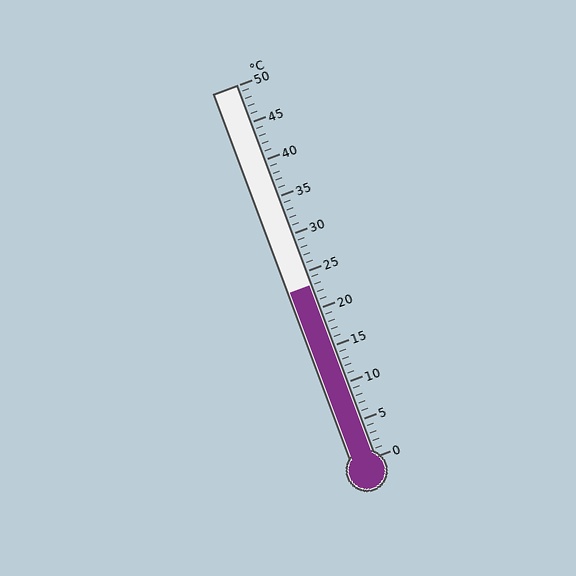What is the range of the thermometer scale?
The thermometer scale ranges from 0°C to 50°C.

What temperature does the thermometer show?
The thermometer shows approximately 23°C.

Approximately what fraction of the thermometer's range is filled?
The thermometer is filled to approximately 45% of its range.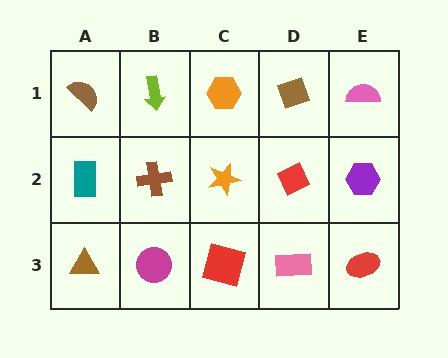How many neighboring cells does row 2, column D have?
4.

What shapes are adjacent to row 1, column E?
A purple hexagon (row 2, column E), a brown diamond (row 1, column D).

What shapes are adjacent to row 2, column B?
A lime arrow (row 1, column B), a magenta circle (row 3, column B), a teal rectangle (row 2, column A), an orange star (row 2, column C).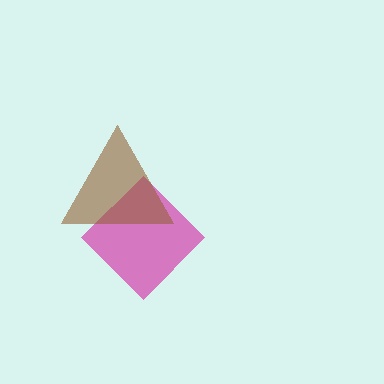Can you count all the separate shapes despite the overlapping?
Yes, there are 2 separate shapes.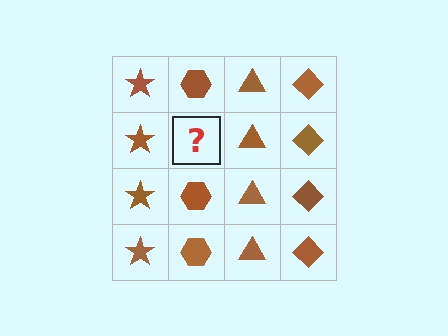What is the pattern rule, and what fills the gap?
The rule is that each column has a consistent shape. The gap should be filled with a brown hexagon.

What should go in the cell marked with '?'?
The missing cell should contain a brown hexagon.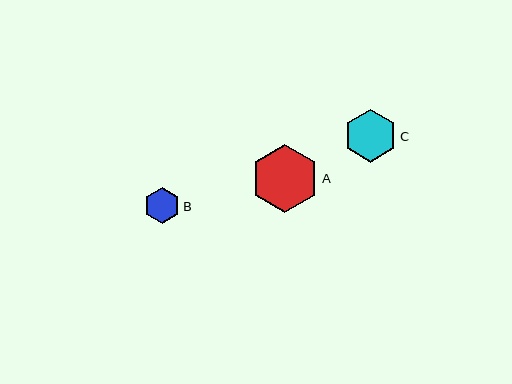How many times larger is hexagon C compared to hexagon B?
Hexagon C is approximately 1.5 times the size of hexagon B.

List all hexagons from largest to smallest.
From largest to smallest: A, C, B.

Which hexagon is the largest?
Hexagon A is the largest with a size of approximately 68 pixels.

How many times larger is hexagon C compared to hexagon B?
Hexagon C is approximately 1.5 times the size of hexagon B.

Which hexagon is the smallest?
Hexagon B is the smallest with a size of approximately 36 pixels.